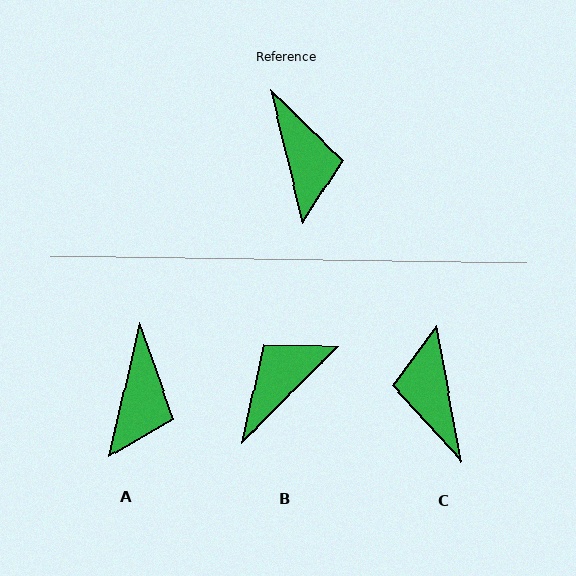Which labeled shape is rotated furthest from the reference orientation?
C, about 176 degrees away.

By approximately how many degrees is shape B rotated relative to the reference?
Approximately 122 degrees counter-clockwise.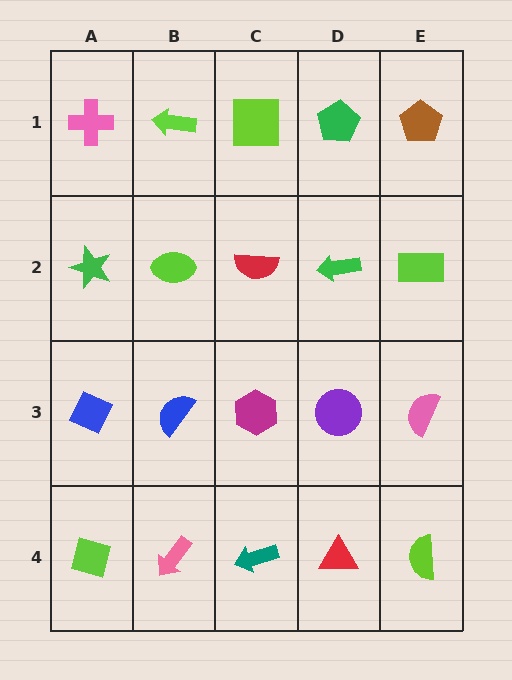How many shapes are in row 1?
5 shapes.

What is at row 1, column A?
A pink cross.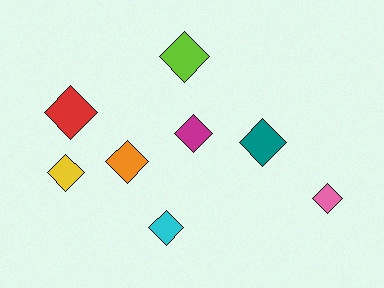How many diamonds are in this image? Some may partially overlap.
There are 8 diamonds.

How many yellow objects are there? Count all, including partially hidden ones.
There is 1 yellow object.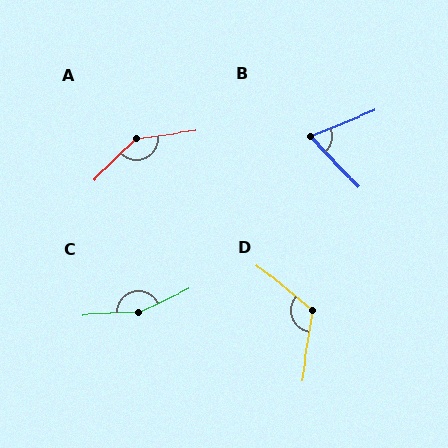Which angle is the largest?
C, at approximately 157 degrees.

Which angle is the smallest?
B, at approximately 68 degrees.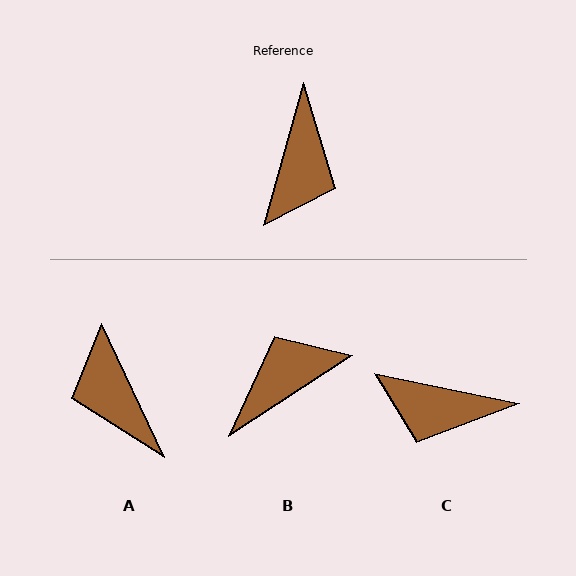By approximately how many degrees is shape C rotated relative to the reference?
Approximately 86 degrees clockwise.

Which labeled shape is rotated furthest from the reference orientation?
A, about 139 degrees away.